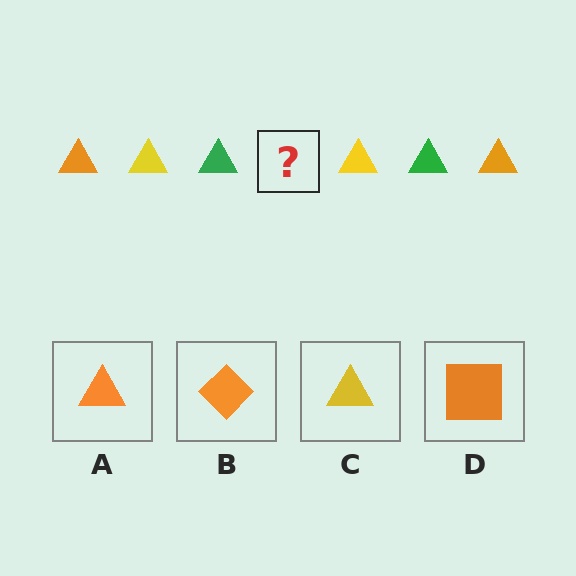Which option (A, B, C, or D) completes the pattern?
A.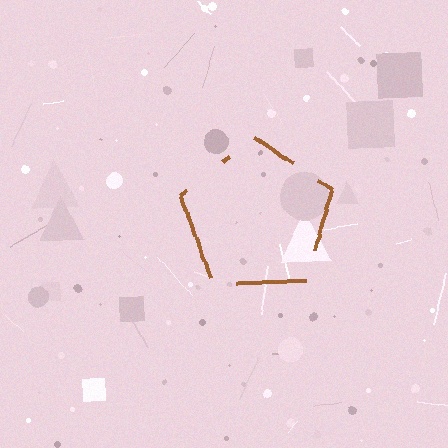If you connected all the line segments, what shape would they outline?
They would outline a pentagon.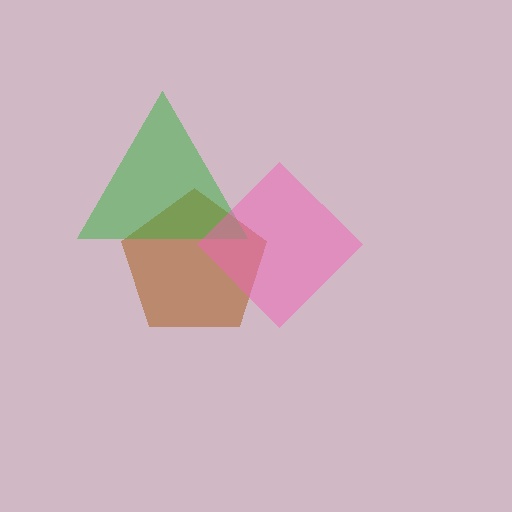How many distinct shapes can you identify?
There are 3 distinct shapes: a brown pentagon, a green triangle, a pink diamond.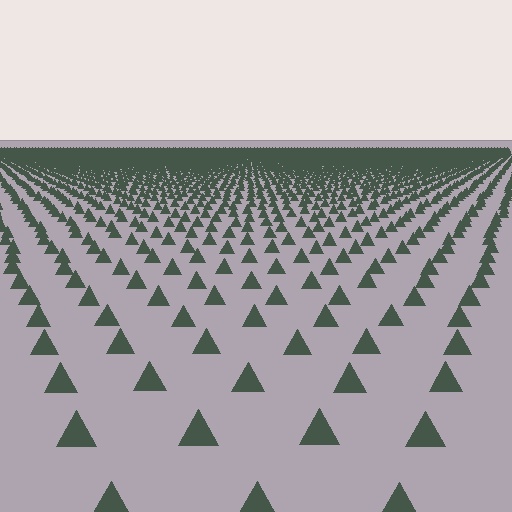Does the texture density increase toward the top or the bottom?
Density increases toward the top.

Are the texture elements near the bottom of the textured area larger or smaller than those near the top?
Larger. Near the bottom, elements are closer to the viewer and appear at a bigger on-screen size.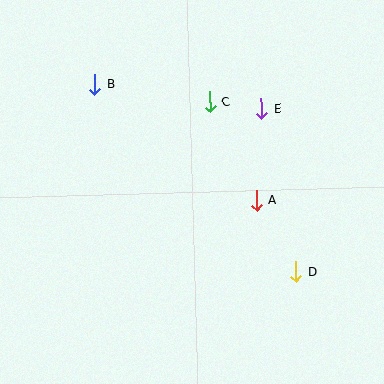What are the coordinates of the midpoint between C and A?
The midpoint between C and A is at (233, 151).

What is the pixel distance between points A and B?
The distance between A and B is 199 pixels.